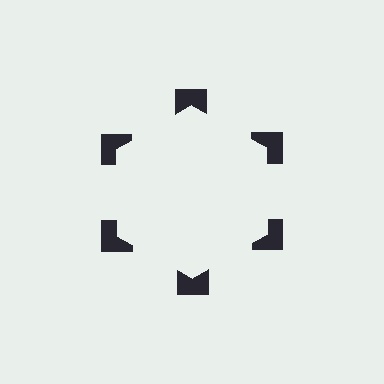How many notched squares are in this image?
There are 6 — one at each vertex of the illusory hexagon.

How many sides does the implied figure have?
6 sides.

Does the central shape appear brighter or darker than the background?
It typically appears slightly brighter than the background, even though no actual brightness change is drawn.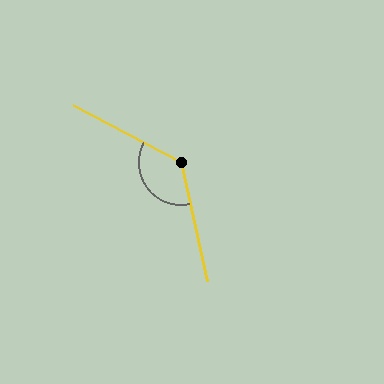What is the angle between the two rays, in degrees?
Approximately 130 degrees.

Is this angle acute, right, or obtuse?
It is obtuse.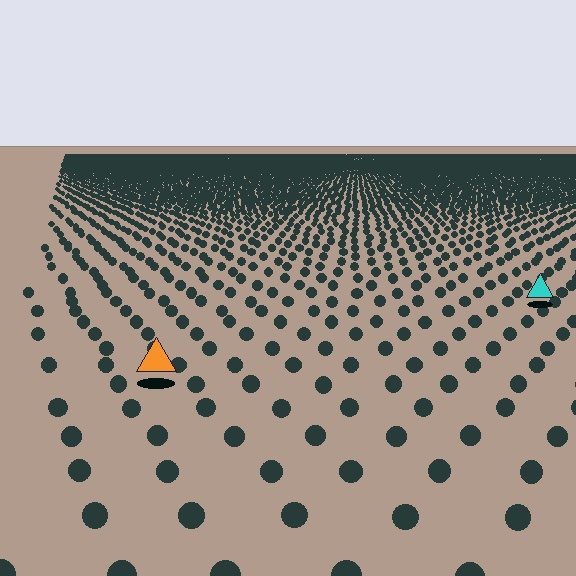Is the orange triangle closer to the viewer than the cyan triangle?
Yes. The orange triangle is closer — you can tell from the texture gradient: the ground texture is coarser near it.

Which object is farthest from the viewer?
The cyan triangle is farthest from the viewer. It appears smaller and the ground texture around it is denser.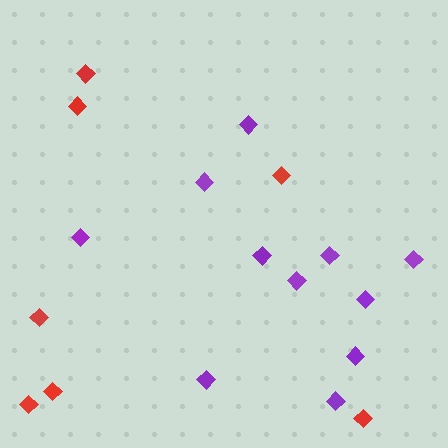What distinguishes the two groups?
There are 2 groups: one group of red diamonds (7) and one group of purple diamonds (11).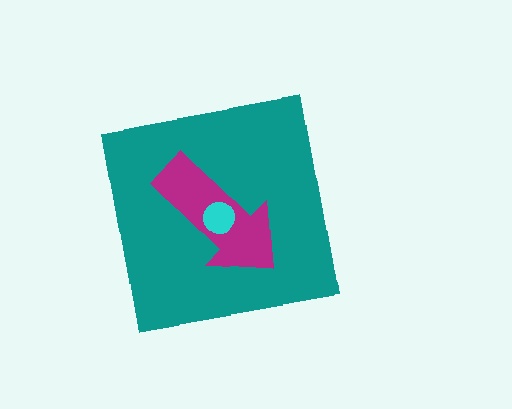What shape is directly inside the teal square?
The magenta arrow.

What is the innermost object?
The cyan circle.